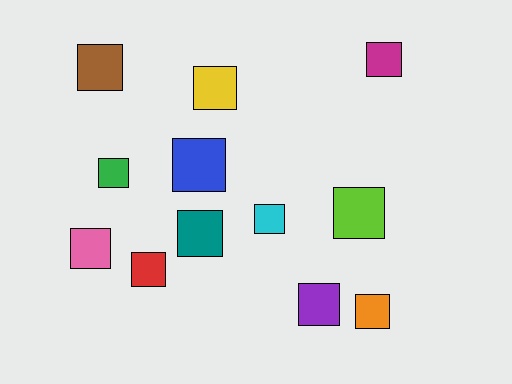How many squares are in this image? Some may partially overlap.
There are 12 squares.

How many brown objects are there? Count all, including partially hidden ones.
There is 1 brown object.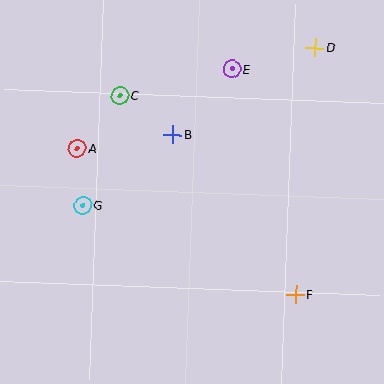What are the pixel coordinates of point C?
Point C is at (120, 96).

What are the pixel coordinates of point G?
Point G is at (83, 205).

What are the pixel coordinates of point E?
Point E is at (232, 69).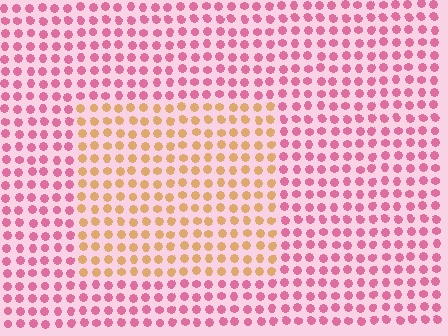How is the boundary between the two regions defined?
The boundary is defined purely by a slight shift in hue (about 58 degrees). Spacing, size, and orientation are identical on both sides.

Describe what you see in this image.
The image is filled with small pink elements in a uniform arrangement. A rectangle-shaped region is visible where the elements are tinted to a slightly different hue, forming a subtle color boundary.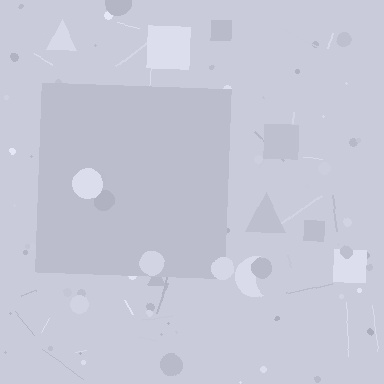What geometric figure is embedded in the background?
A square is embedded in the background.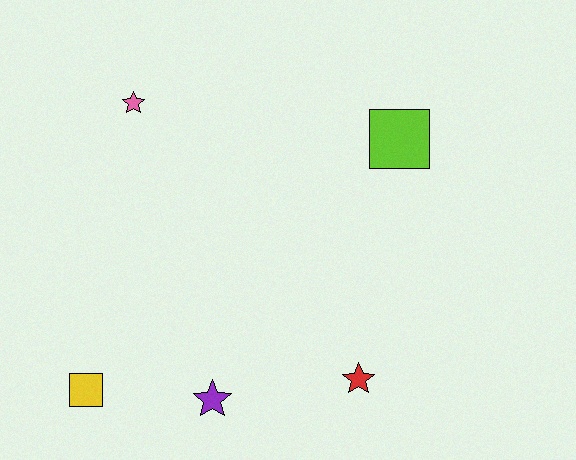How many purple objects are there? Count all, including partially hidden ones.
There is 1 purple object.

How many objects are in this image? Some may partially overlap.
There are 5 objects.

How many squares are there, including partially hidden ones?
There are 2 squares.